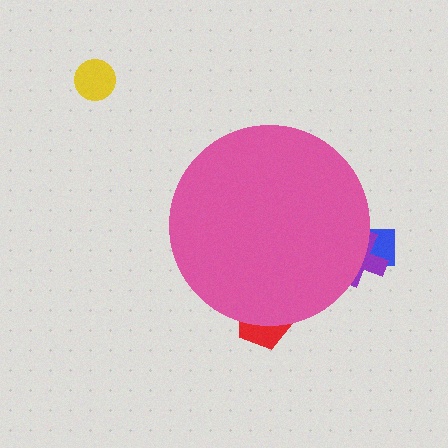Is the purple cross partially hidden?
Yes, the purple cross is partially hidden behind the pink circle.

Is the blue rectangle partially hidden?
Yes, the blue rectangle is partially hidden behind the pink circle.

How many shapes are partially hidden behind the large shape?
3 shapes are partially hidden.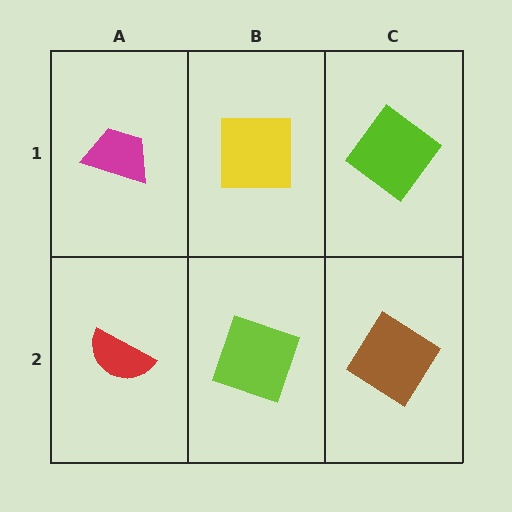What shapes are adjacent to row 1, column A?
A red semicircle (row 2, column A), a yellow square (row 1, column B).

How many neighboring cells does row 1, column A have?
2.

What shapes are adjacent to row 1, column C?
A brown diamond (row 2, column C), a yellow square (row 1, column B).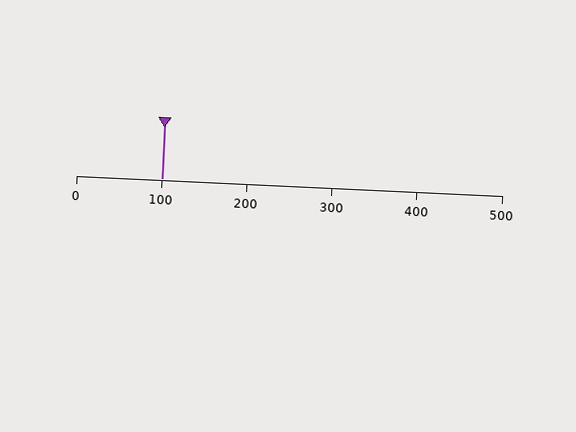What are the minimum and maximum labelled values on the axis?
The axis runs from 0 to 500.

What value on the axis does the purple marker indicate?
The marker indicates approximately 100.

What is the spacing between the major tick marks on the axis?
The major ticks are spaced 100 apart.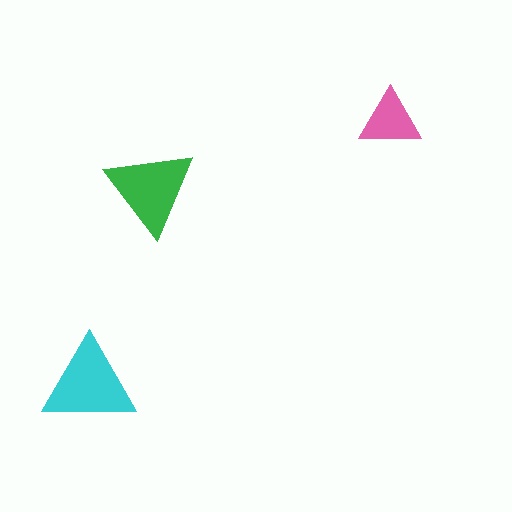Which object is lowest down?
The cyan triangle is bottommost.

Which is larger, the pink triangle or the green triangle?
The green one.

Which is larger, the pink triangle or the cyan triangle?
The cyan one.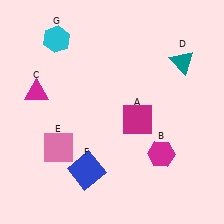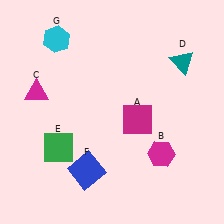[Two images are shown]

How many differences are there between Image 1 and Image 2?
There is 1 difference between the two images.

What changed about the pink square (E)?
In Image 1, E is pink. In Image 2, it changed to green.